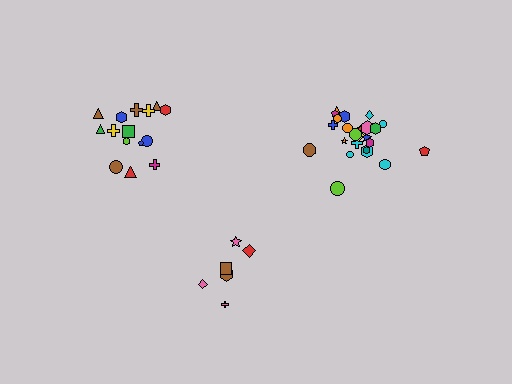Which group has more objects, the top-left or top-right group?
The top-right group.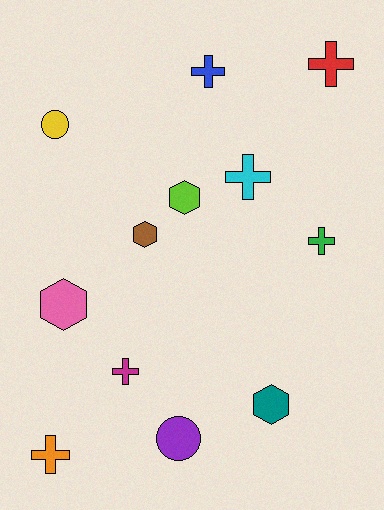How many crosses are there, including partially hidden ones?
There are 6 crosses.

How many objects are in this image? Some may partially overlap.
There are 12 objects.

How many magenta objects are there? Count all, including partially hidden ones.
There is 1 magenta object.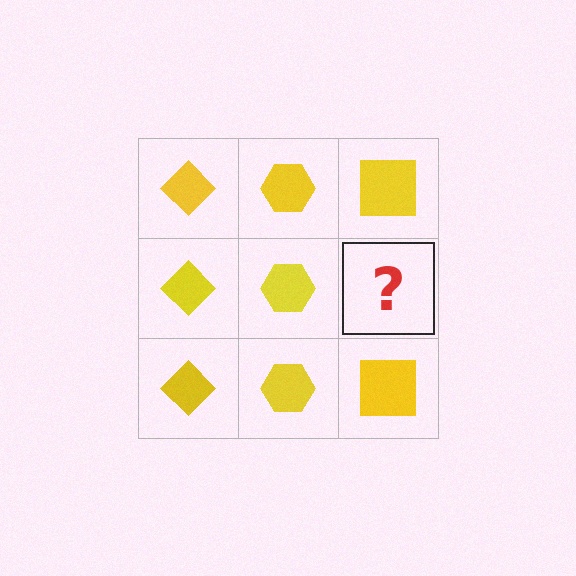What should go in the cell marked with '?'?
The missing cell should contain a yellow square.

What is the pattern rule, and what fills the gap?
The rule is that each column has a consistent shape. The gap should be filled with a yellow square.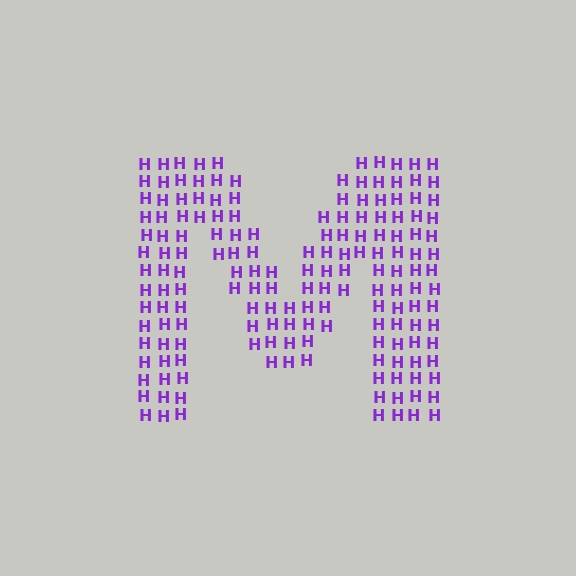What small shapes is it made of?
It is made of small letter H's.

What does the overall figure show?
The overall figure shows the letter M.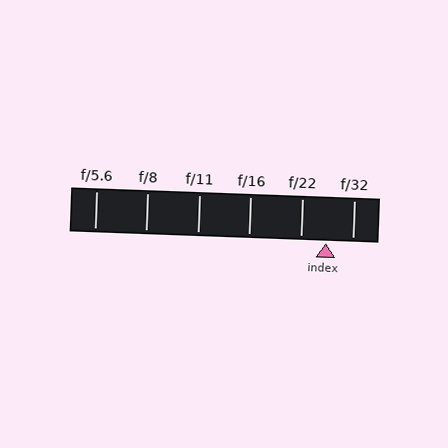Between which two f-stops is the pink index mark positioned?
The index mark is between f/22 and f/32.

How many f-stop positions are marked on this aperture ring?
There are 6 f-stop positions marked.